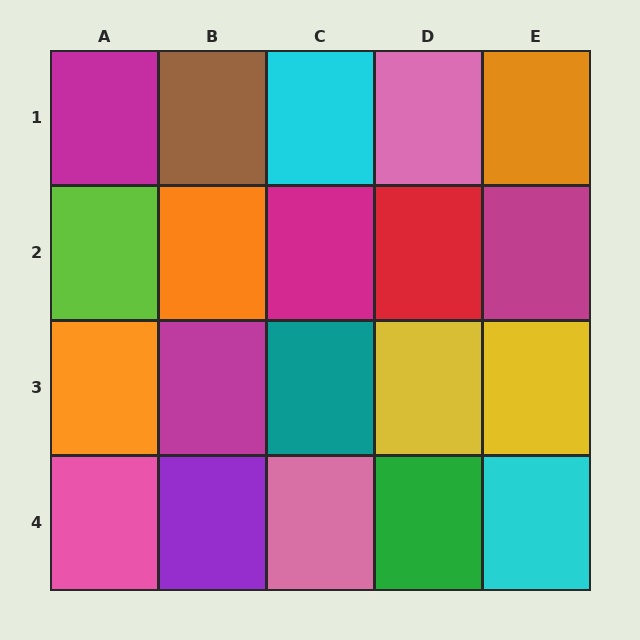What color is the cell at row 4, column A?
Pink.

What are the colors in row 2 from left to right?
Lime, orange, magenta, red, magenta.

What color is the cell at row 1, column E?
Orange.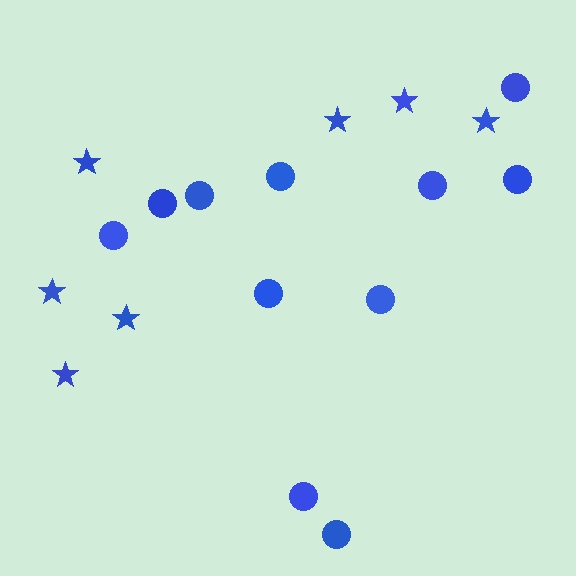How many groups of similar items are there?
There are 2 groups: one group of circles (11) and one group of stars (7).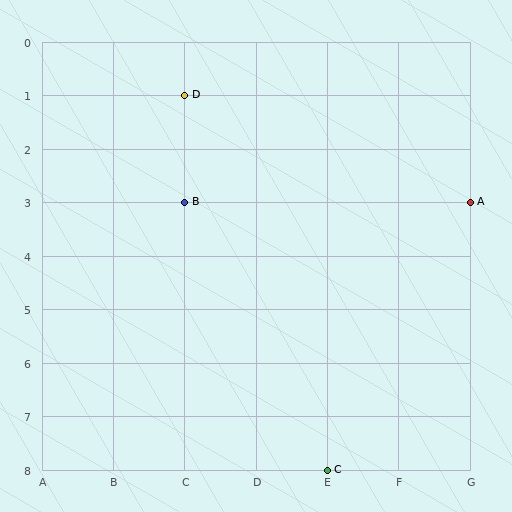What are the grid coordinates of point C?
Point C is at grid coordinates (E, 8).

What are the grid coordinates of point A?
Point A is at grid coordinates (G, 3).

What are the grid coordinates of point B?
Point B is at grid coordinates (C, 3).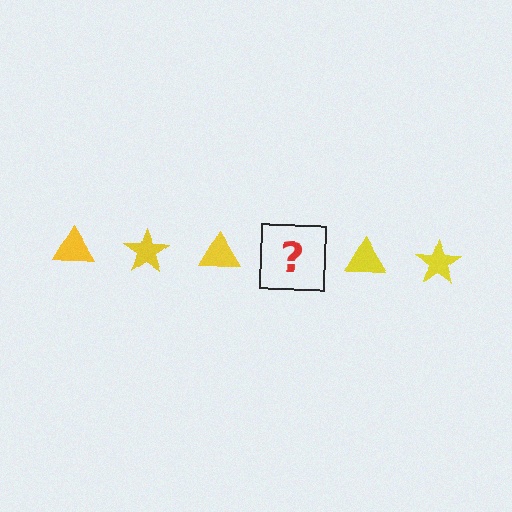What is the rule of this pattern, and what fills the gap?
The rule is that the pattern cycles through triangle, star shapes in yellow. The gap should be filled with a yellow star.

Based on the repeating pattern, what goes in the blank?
The blank should be a yellow star.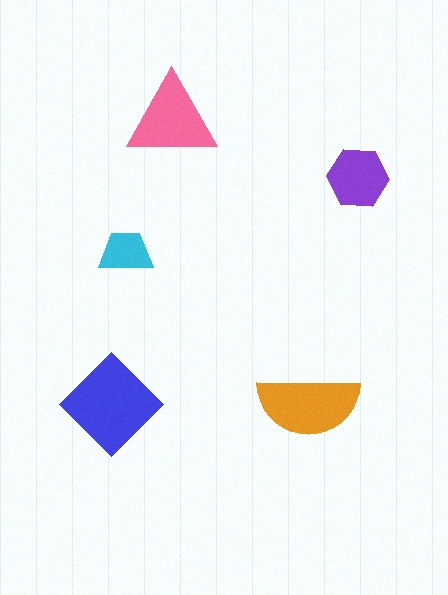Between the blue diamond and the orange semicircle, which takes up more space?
The blue diamond.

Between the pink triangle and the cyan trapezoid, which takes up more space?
The pink triangle.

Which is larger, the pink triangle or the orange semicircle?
The orange semicircle.